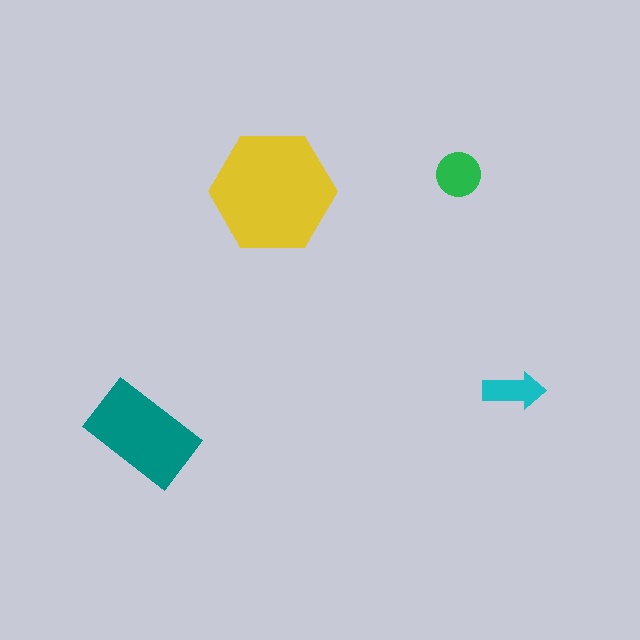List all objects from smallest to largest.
The cyan arrow, the green circle, the teal rectangle, the yellow hexagon.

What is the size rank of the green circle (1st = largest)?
3rd.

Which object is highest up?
The green circle is topmost.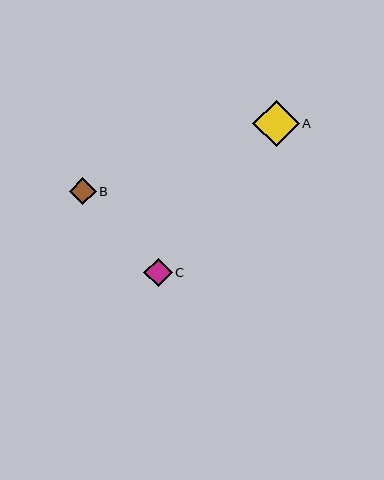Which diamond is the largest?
Diamond A is the largest with a size of approximately 46 pixels.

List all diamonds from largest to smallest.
From largest to smallest: A, C, B.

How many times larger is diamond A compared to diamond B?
Diamond A is approximately 1.7 times the size of diamond B.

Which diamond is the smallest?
Diamond B is the smallest with a size of approximately 27 pixels.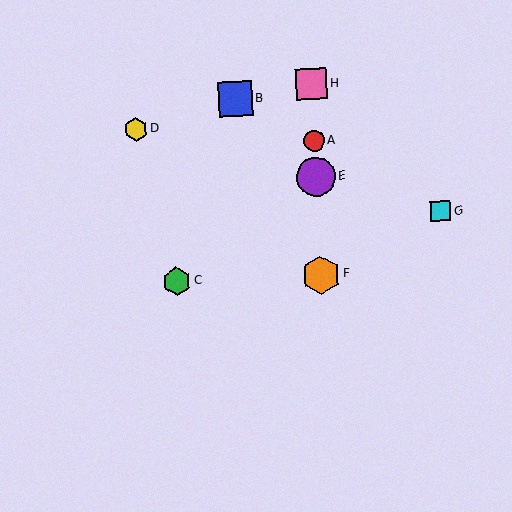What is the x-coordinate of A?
Object A is at x≈314.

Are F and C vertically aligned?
No, F is at x≈321 and C is at x≈177.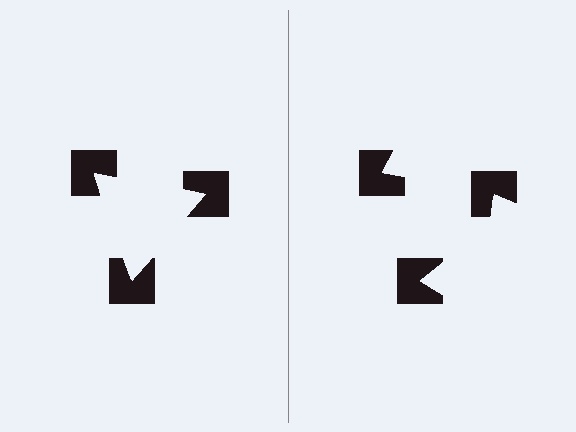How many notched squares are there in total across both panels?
6 — 3 on each side.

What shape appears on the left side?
An illusory triangle.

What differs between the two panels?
The notched squares are positioned identically on both sides; only the wedge orientations differ. On the left they align to a triangle; on the right they are misaligned.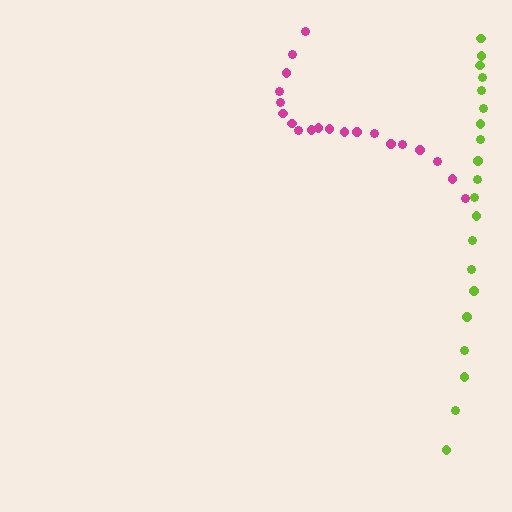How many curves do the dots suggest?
There are 2 distinct paths.